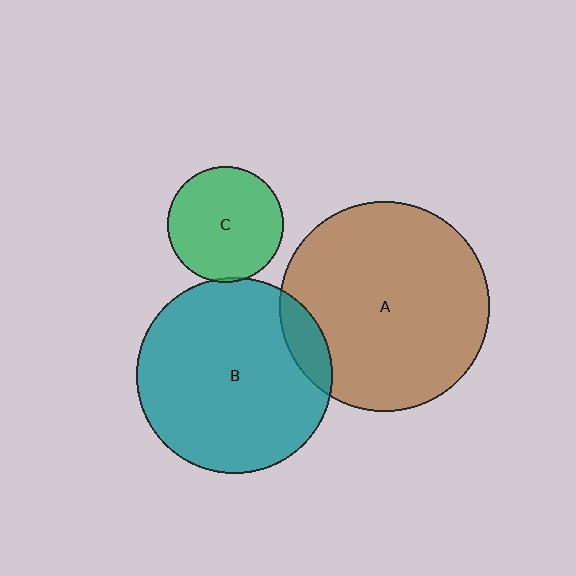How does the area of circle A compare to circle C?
Approximately 3.2 times.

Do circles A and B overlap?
Yes.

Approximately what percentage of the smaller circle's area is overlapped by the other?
Approximately 10%.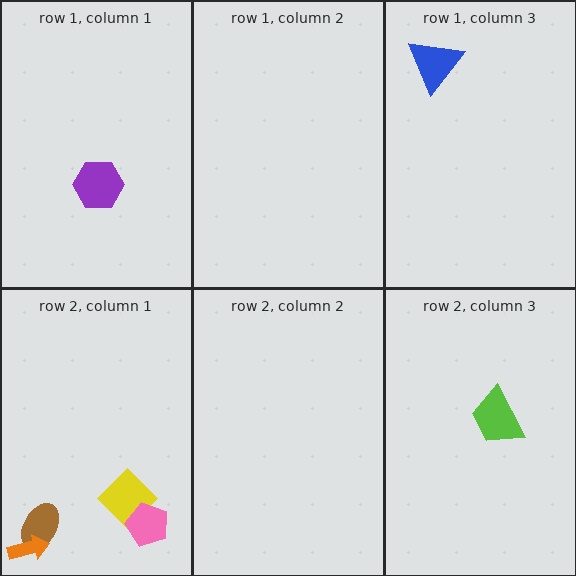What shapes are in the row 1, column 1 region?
The purple hexagon.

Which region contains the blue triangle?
The row 1, column 3 region.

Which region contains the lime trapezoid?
The row 2, column 3 region.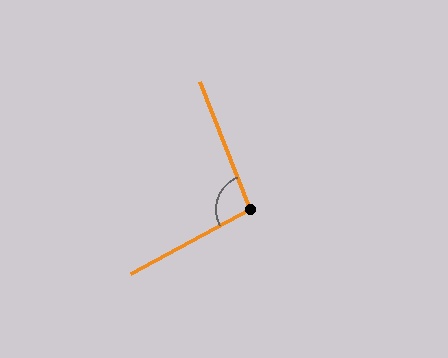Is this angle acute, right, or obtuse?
It is obtuse.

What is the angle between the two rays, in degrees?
Approximately 97 degrees.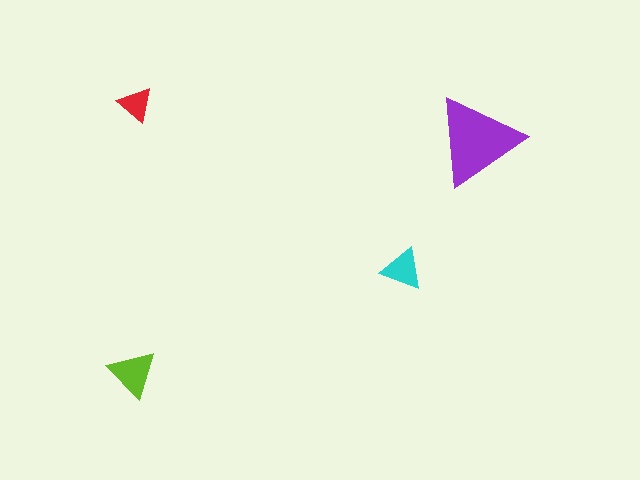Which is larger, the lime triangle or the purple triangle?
The purple one.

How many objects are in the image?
There are 4 objects in the image.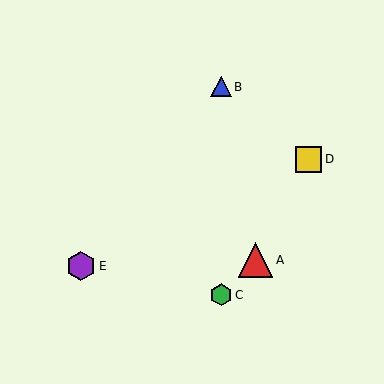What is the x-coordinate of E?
Object E is at x≈81.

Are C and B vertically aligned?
Yes, both are at x≈221.